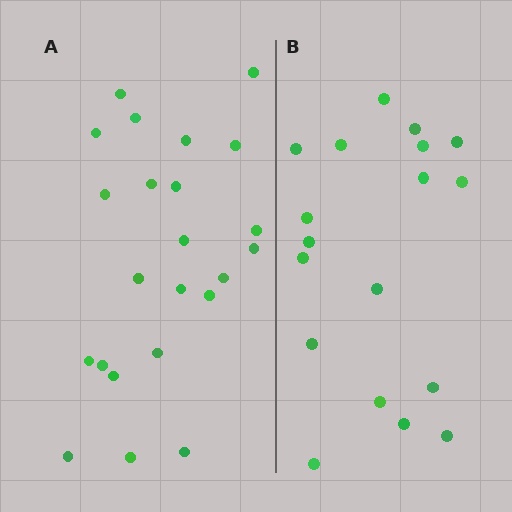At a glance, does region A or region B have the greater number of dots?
Region A (the left region) has more dots.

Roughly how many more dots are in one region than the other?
Region A has about 5 more dots than region B.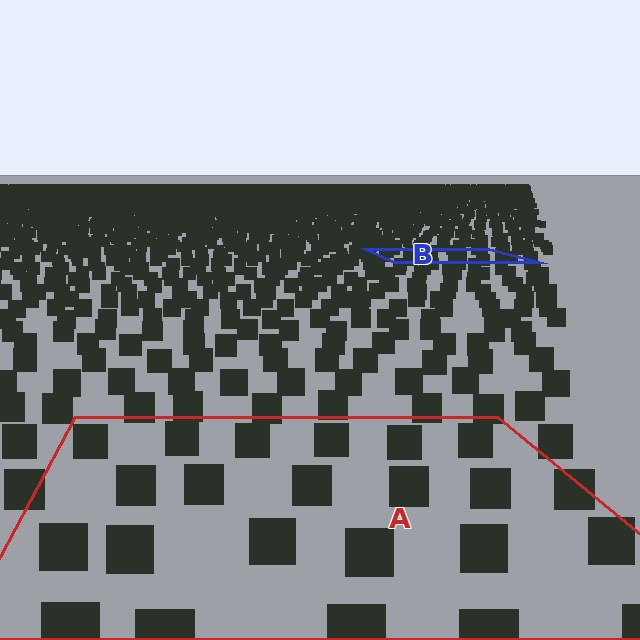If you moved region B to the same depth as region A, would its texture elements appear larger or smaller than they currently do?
They would appear larger. At a closer depth, the same texture elements are projected at a bigger on-screen size.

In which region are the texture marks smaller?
The texture marks are smaller in region B, because it is farther away.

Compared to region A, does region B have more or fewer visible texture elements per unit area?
Region B has more texture elements per unit area — they are packed more densely because it is farther away.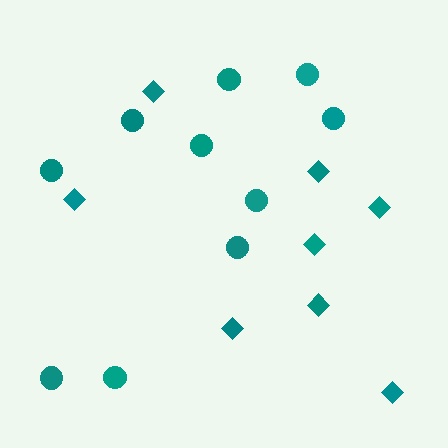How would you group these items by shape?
There are 2 groups: one group of diamonds (8) and one group of circles (10).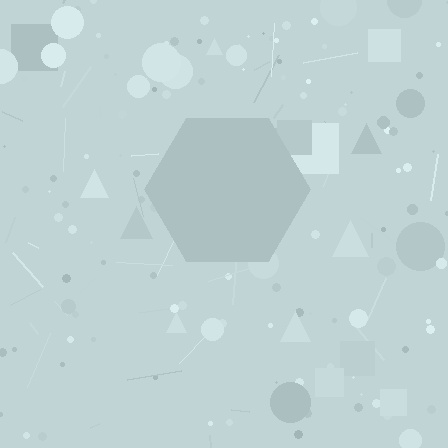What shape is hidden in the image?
A hexagon is hidden in the image.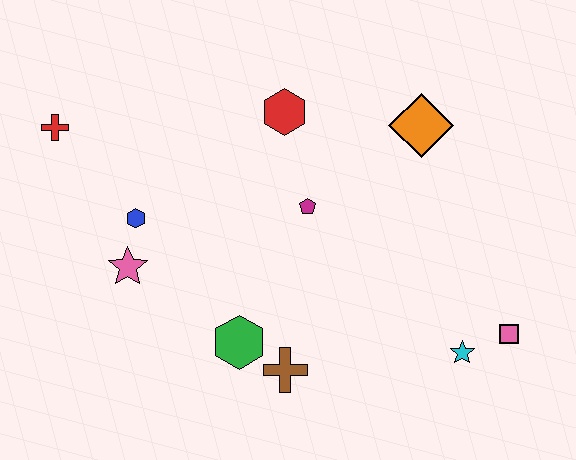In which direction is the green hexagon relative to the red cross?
The green hexagon is below the red cross.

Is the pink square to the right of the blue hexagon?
Yes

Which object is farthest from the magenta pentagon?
The red cross is farthest from the magenta pentagon.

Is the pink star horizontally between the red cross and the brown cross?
Yes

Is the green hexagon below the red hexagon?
Yes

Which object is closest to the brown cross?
The green hexagon is closest to the brown cross.